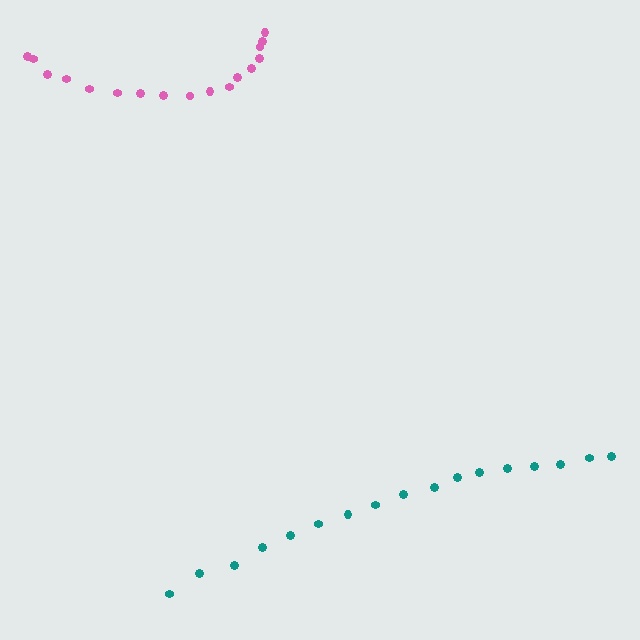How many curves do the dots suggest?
There are 2 distinct paths.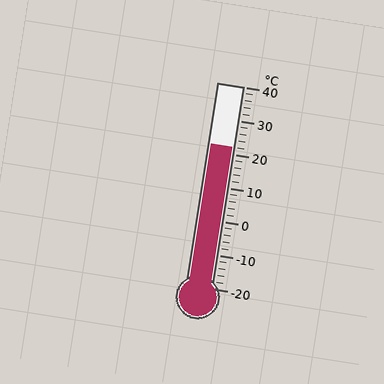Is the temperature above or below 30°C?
The temperature is below 30°C.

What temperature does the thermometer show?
The thermometer shows approximately 22°C.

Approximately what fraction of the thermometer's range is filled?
The thermometer is filled to approximately 70% of its range.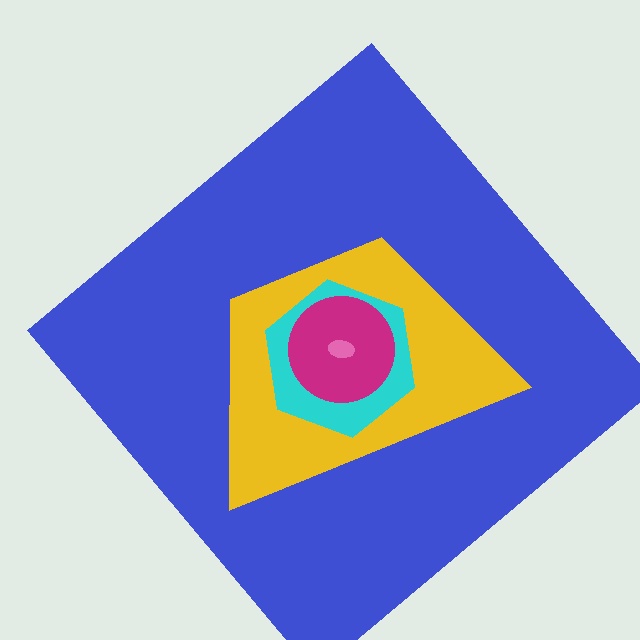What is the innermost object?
The pink ellipse.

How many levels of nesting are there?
5.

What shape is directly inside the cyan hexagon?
The magenta circle.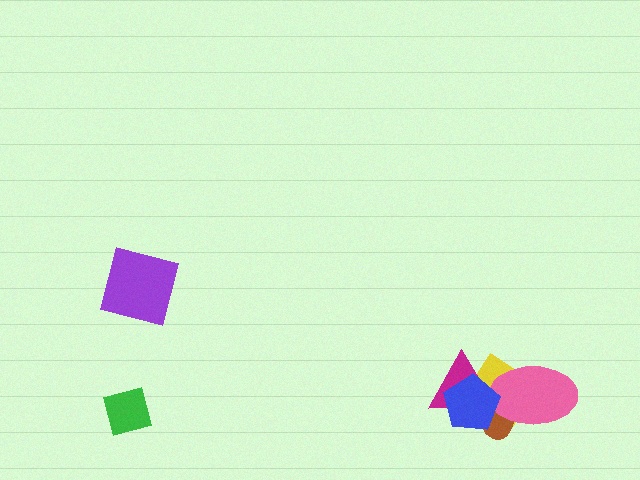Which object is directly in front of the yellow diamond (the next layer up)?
The magenta triangle is directly in front of the yellow diamond.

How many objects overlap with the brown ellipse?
4 objects overlap with the brown ellipse.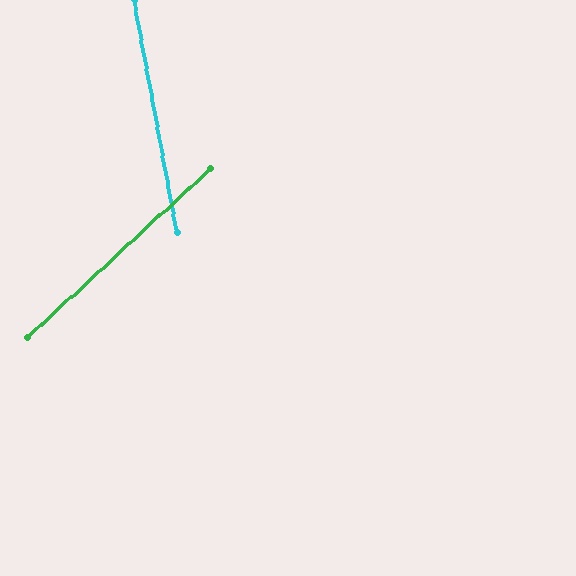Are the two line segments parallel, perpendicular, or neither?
Neither parallel nor perpendicular — they differ by about 58°.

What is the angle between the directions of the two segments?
Approximately 58 degrees.